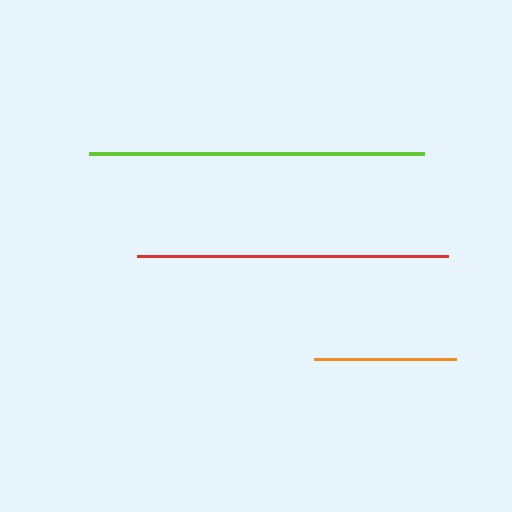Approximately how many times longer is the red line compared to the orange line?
The red line is approximately 2.2 times the length of the orange line.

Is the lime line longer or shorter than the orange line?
The lime line is longer than the orange line.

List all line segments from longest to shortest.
From longest to shortest: lime, red, orange.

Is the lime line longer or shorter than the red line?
The lime line is longer than the red line.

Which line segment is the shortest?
The orange line is the shortest at approximately 142 pixels.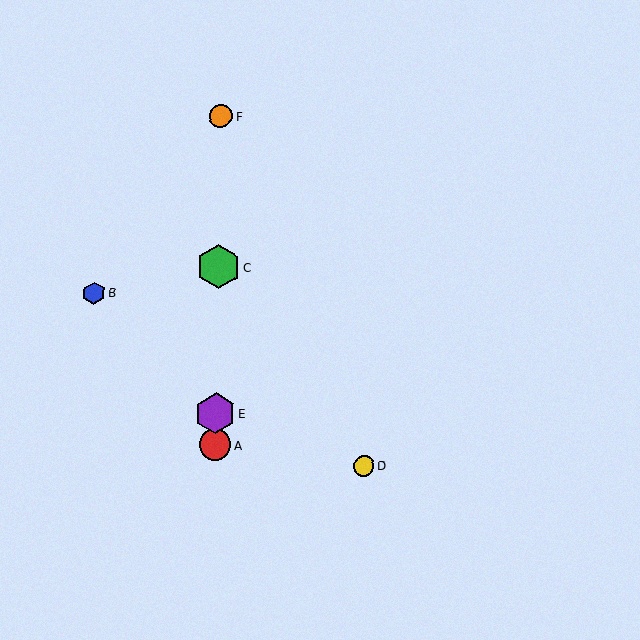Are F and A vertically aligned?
Yes, both are at x≈221.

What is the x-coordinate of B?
Object B is at x≈94.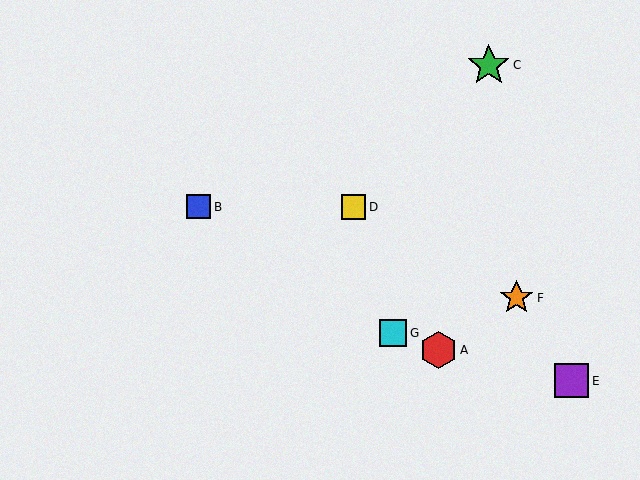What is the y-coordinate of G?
Object G is at y≈333.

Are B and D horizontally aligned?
Yes, both are at y≈207.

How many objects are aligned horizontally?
2 objects (B, D) are aligned horizontally.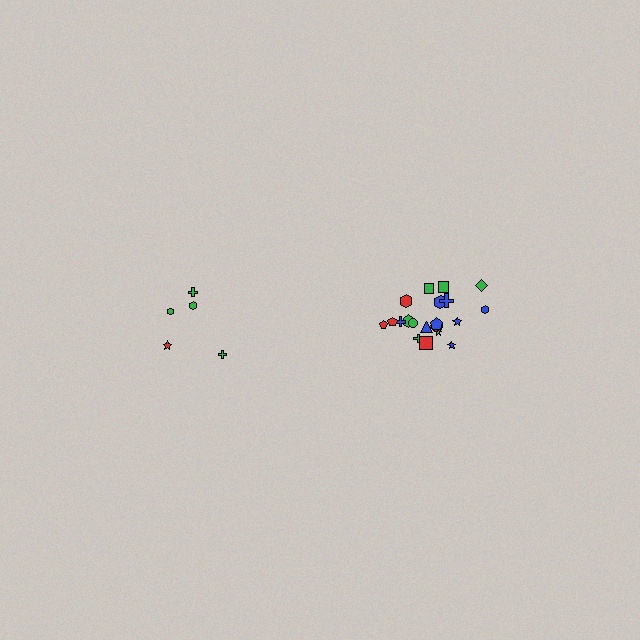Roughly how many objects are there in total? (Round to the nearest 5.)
Roughly 25 objects in total.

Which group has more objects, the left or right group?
The right group.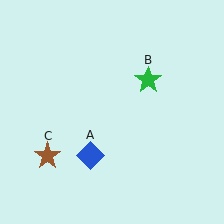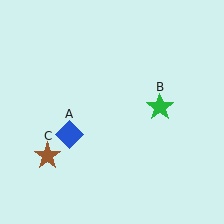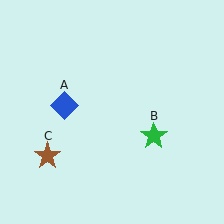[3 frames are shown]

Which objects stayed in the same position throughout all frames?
Brown star (object C) remained stationary.